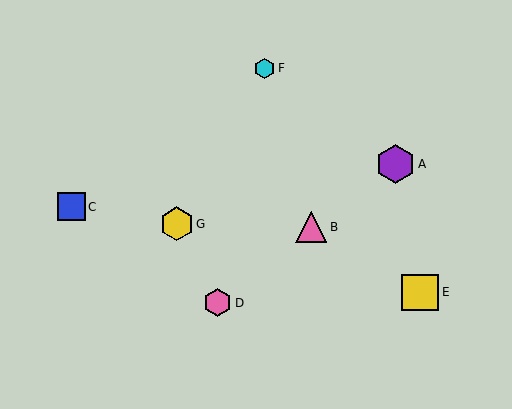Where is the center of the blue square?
The center of the blue square is at (72, 207).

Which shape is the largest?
The purple hexagon (labeled A) is the largest.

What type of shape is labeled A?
Shape A is a purple hexagon.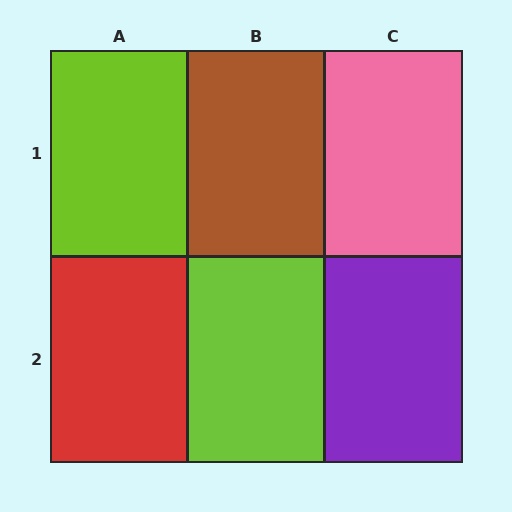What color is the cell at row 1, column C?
Pink.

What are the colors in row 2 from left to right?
Red, lime, purple.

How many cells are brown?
1 cell is brown.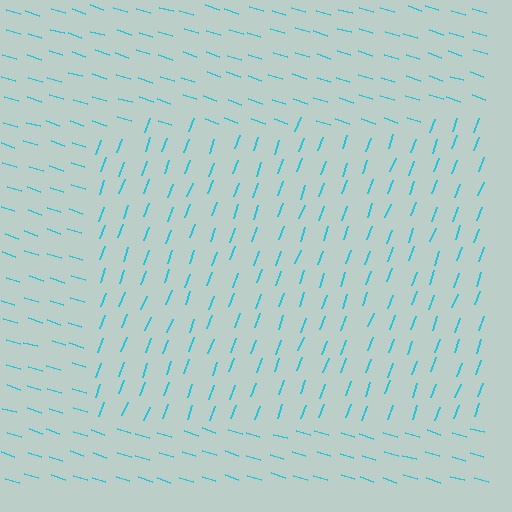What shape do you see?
I see a rectangle.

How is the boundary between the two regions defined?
The boundary is defined purely by a change in line orientation (approximately 88 degrees difference). All lines are the same color and thickness.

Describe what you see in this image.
The image is filled with small cyan line segments. A rectangle region in the image has lines oriented differently from the surrounding lines, creating a visible texture boundary.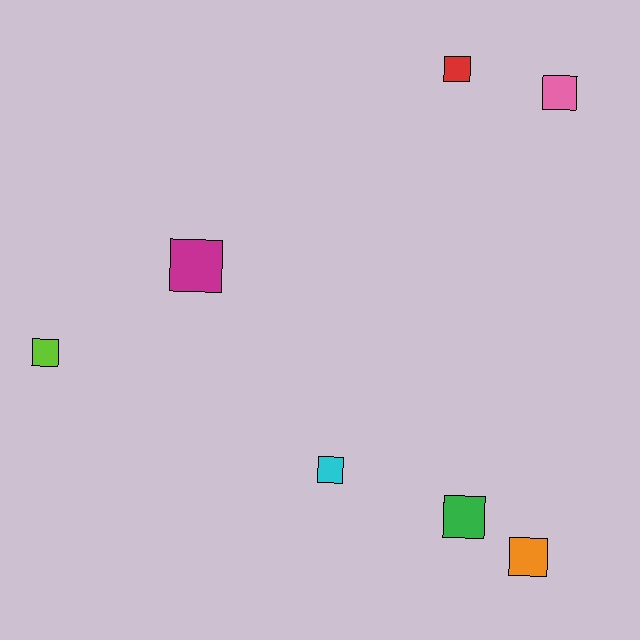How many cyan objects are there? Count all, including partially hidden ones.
There is 1 cyan object.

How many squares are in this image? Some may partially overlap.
There are 7 squares.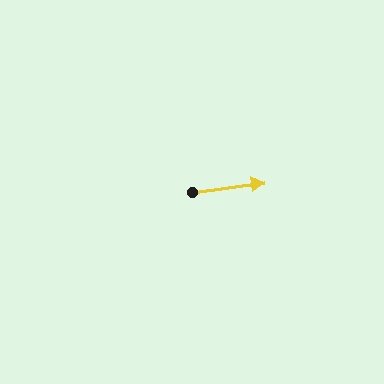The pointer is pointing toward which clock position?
Roughly 3 o'clock.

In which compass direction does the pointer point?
East.